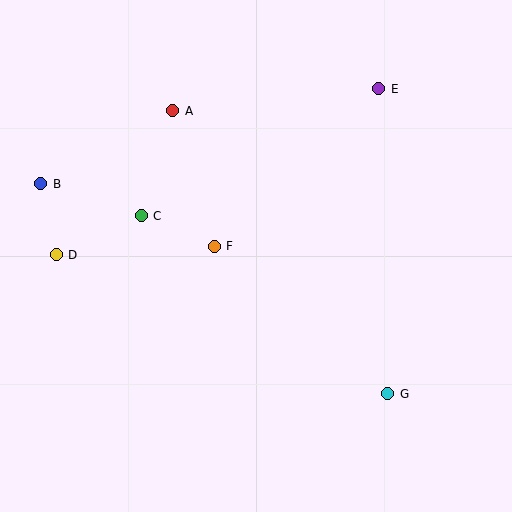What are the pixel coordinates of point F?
Point F is at (214, 246).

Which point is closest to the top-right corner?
Point E is closest to the top-right corner.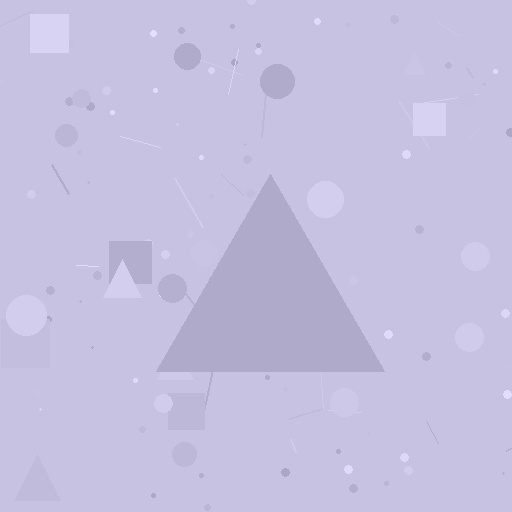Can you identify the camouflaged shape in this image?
The camouflaged shape is a triangle.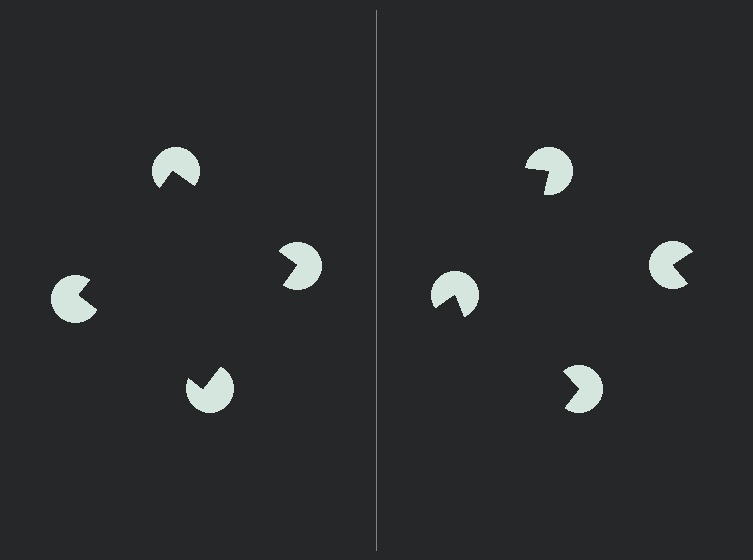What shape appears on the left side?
An illusory square.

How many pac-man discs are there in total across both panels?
8 — 4 on each side.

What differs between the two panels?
The pac-man discs are positioned identically on both sides; only the wedge orientations differ. On the left they align to a square; on the right they are misaligned.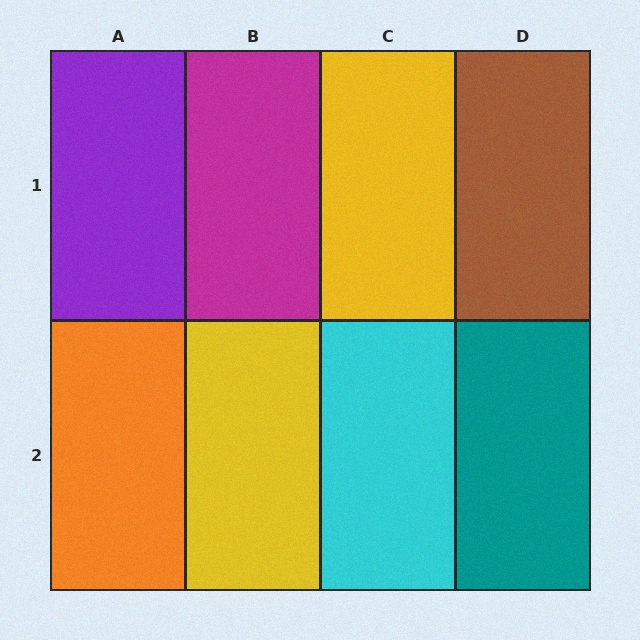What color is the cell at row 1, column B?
Magenta.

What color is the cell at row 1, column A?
Purple.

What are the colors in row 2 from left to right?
Orange, yellow, cyan, teal.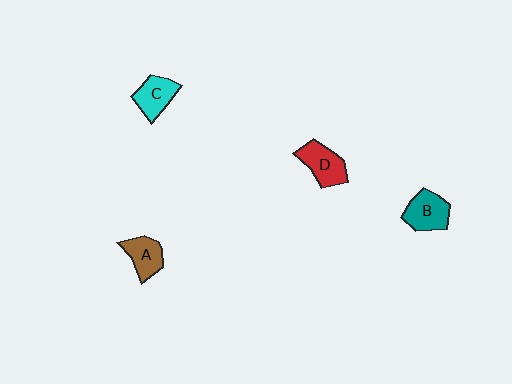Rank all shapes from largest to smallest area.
From largest to smallest: D (red), B (teal), C (cyan), A (brown).